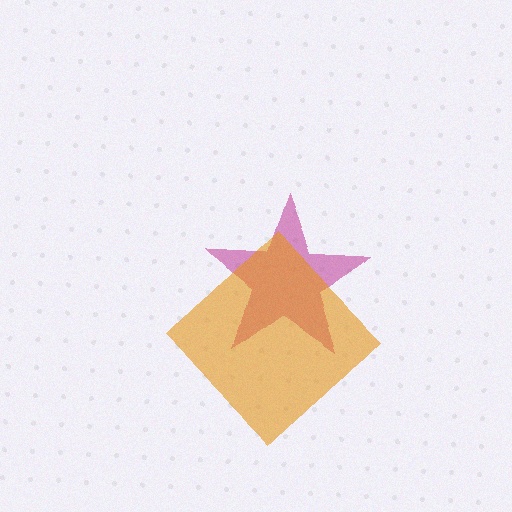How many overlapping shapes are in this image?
There are 2 overlapping shapes in the image.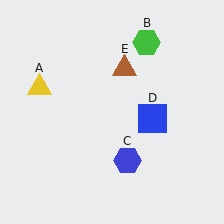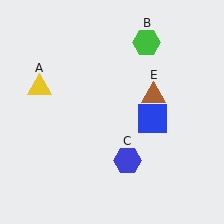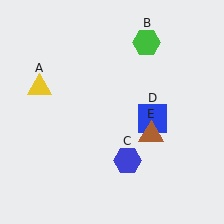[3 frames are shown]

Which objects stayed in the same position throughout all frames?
Yellow triangle (object A) and green hexagon (object B) and blue hexagon (object C) and blue square (object D) remained stationary.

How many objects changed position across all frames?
1 object changed position: brown triangle (object E).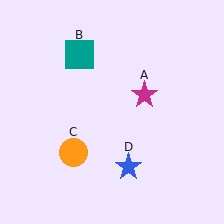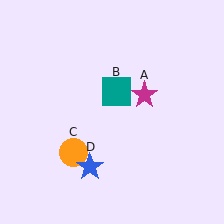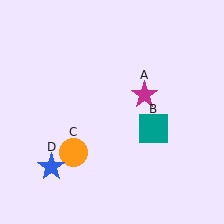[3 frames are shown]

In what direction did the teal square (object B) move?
The teal square (object B) moved down and to the right.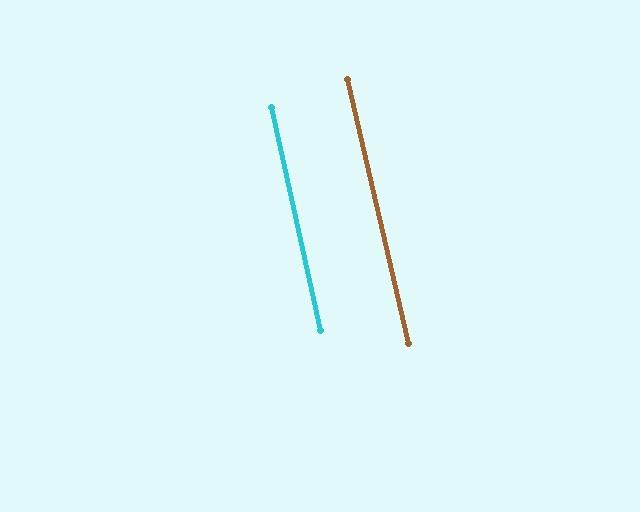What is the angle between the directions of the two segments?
Approximately 0 degrees.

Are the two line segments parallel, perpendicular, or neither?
Parallel — their directions differ by only 0.5°.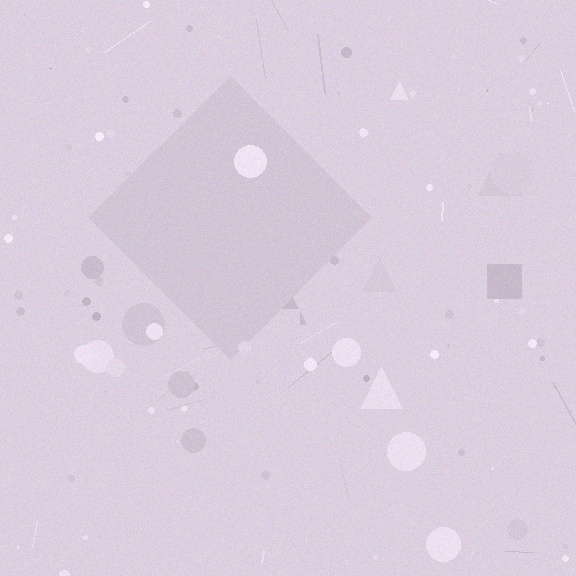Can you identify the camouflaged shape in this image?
The camouflaged shape is a diamond.